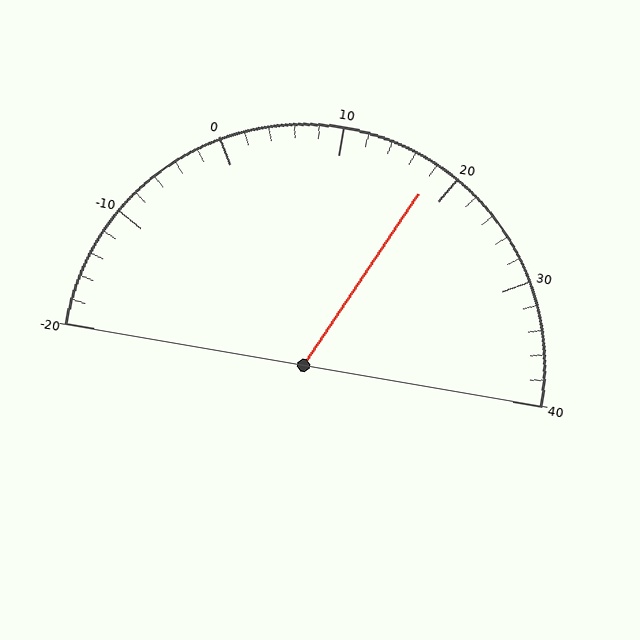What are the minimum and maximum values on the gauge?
The gauge ranges from -20 to 40.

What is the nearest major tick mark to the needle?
The nearest major tick mark is 20.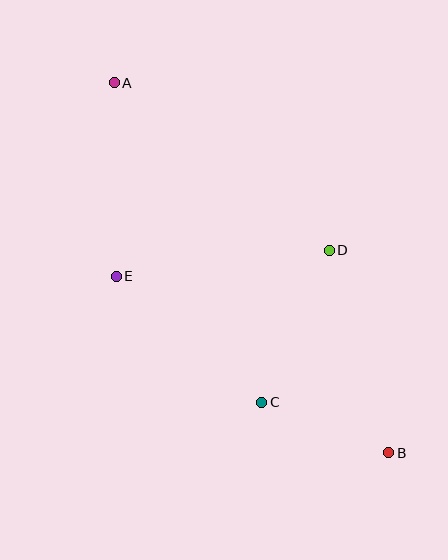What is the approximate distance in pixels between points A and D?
The distance between A and D is approximately 272 pixels.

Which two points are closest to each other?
Points B and C are closest to each other.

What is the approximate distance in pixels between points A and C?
The distance between A and C is approximately 352 pixels.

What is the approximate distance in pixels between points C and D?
The distance between C and D is approximately 166 pixels.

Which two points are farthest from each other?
Points A and B are farthest from each other.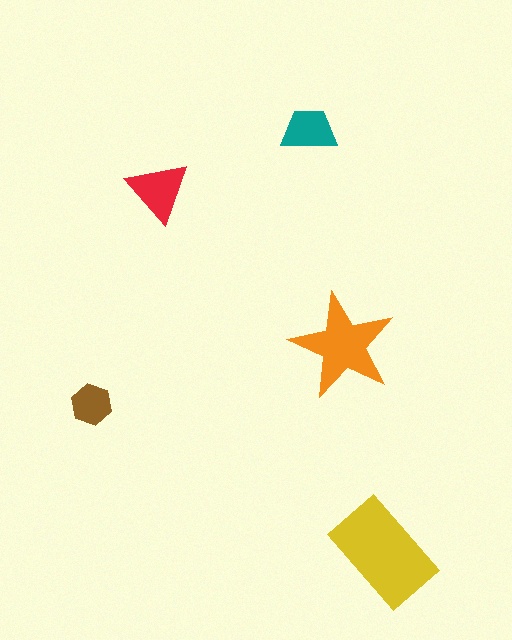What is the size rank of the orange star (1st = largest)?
2nd.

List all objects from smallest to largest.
The brown hexagon, the teal trapezoid, the red triangle, the orange star, the yellow rectangle.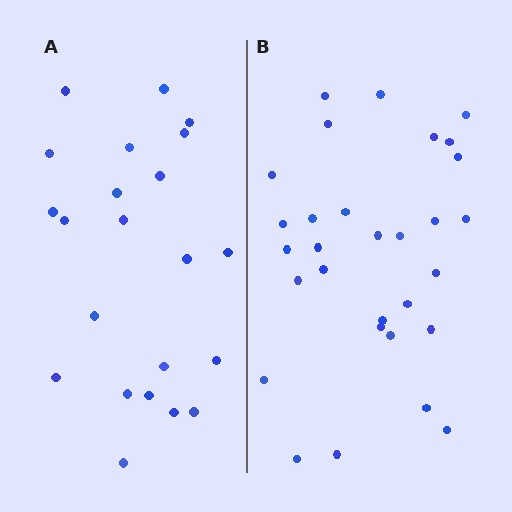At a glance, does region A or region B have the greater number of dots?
Region B (the right region) has more dots.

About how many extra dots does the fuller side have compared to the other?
Region B has roughly 8 or so more dots than region A.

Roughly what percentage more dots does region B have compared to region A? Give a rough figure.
About 35% more.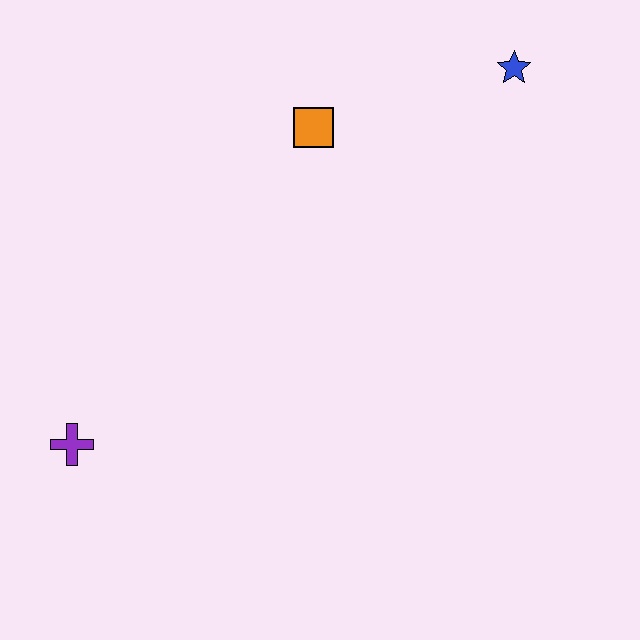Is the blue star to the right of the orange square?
Yes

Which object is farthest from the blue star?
The purple cross is farthest from the blue star.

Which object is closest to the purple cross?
The orange square is closest to the purple cross.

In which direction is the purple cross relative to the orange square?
The purple cross is below the orange square.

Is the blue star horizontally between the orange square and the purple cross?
No